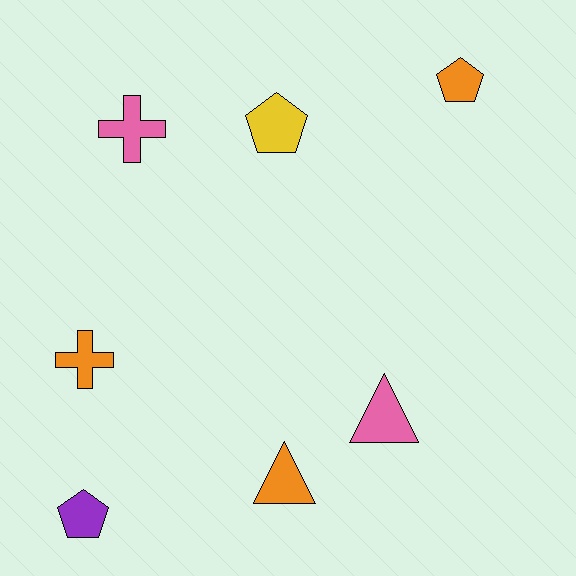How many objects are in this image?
There are 7 objects.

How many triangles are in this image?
There are 2 triangles.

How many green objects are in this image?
There are no green objects.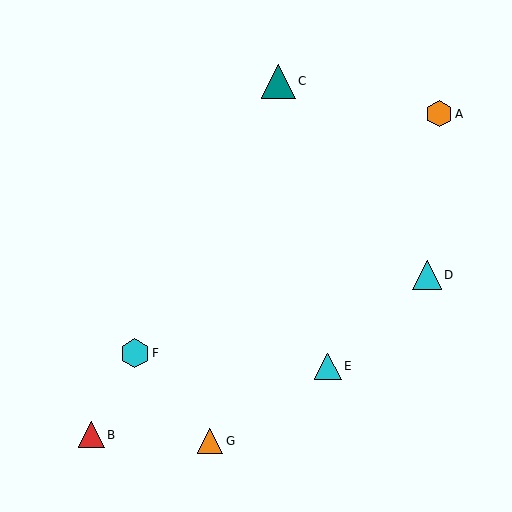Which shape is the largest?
The teal triangle (labeled C) is the largest.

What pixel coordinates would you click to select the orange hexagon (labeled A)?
Click at (439, 114) to select the orange hexagon A.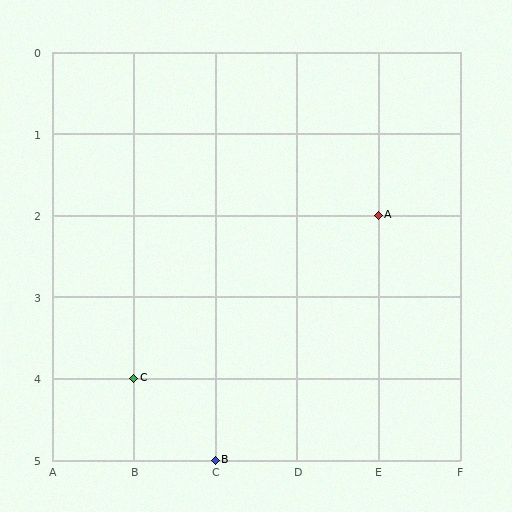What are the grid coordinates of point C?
Point C is at grid coordinates (B, 4).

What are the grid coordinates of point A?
Point A is at grid coordinates (E, 2).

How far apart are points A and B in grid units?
Points A and B are 2 columns and 3 rows apart (about 3.6 grid units diagonally).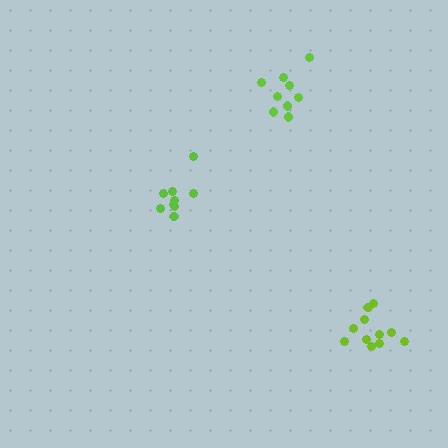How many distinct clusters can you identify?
There are 3 distinct clusters.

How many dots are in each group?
Group 1: 11 dots, Group 2: 9 dots, Group 3: 9 dots (29 total).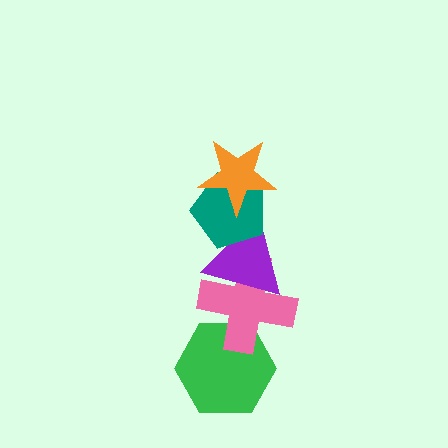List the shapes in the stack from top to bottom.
From top to bottom: the orange star, the teal pentagon, the purple triangle, the pink cross, the green hexagon.